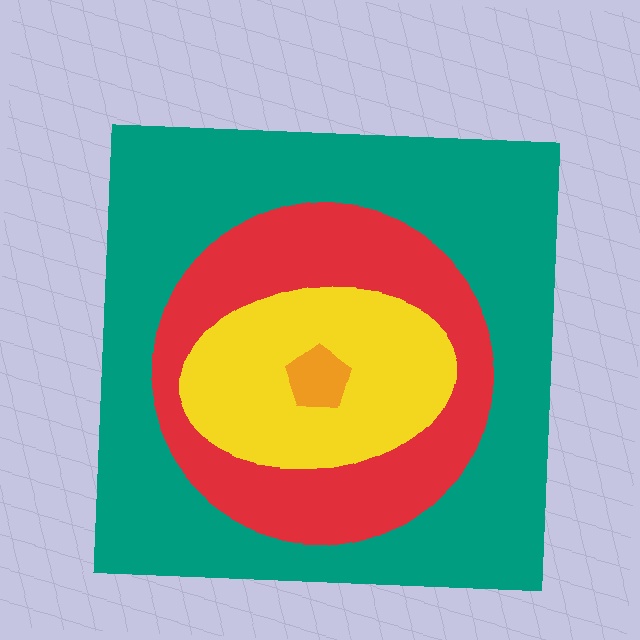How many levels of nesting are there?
4.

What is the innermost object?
The orange pentagon.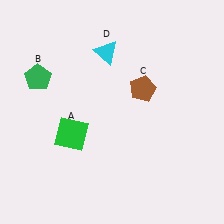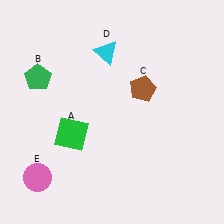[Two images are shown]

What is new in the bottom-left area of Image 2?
A pink circle (E) was added in the bottom-left area of Image 2.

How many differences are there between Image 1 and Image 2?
There is 1 difference between the two images.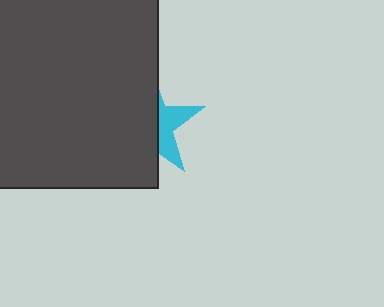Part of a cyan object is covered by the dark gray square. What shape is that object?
It is a star.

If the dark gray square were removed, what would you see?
You would see the complete cyan star.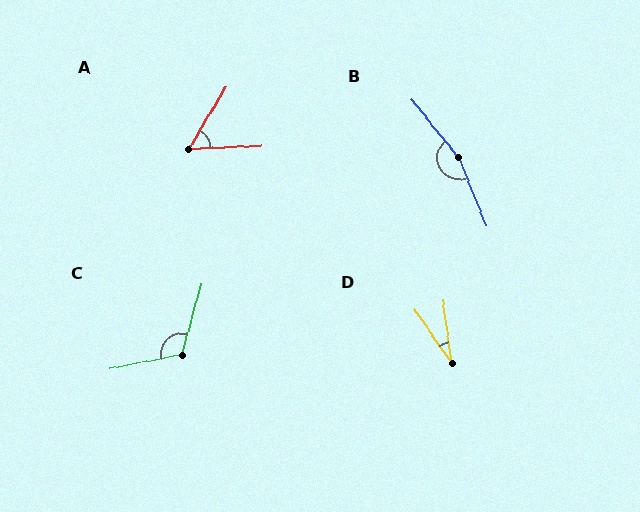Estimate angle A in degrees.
Approximately 57 degrees.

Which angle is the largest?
B, at approximately 163 degrees.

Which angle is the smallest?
D, at approximately 27 degrees.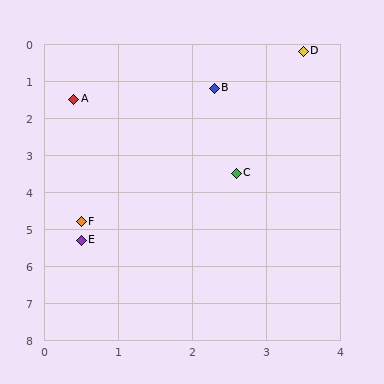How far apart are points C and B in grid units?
Points C and B are about 2.3 grid units apart.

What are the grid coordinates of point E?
Point E is at approximately (0.5, 5.3).